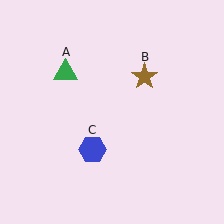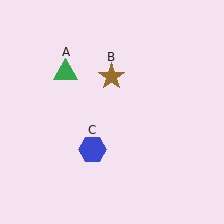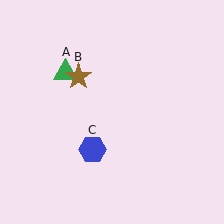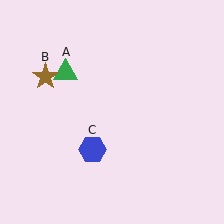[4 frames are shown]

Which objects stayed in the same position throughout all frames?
Green triangle (object A) and blue hexagon (object C) remained stationary.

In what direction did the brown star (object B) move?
The brown star (object B) moved left.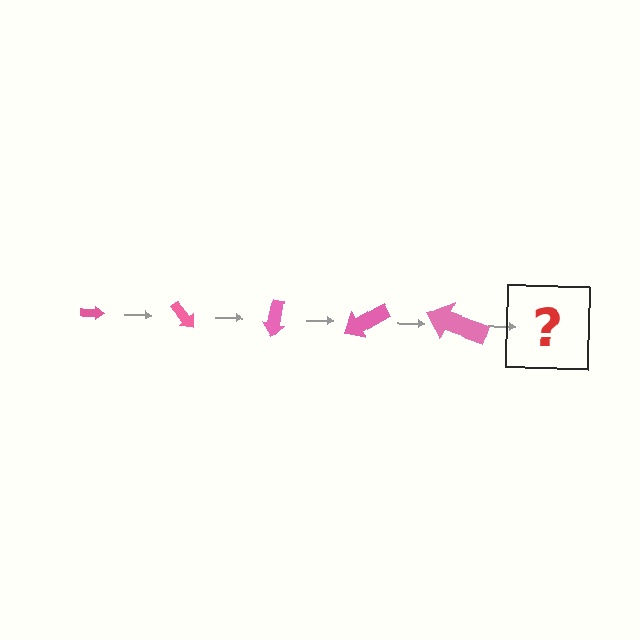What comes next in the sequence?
The next element should be an arrow, larger than the previous one and rotated 250 degrees from the start.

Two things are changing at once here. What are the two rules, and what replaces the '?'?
The two rules are that the arrow grows larger each step and it rotates 50 degrees each step. The '?' should be an arrow, larger than the previous one and rotated 250 degrees from the start.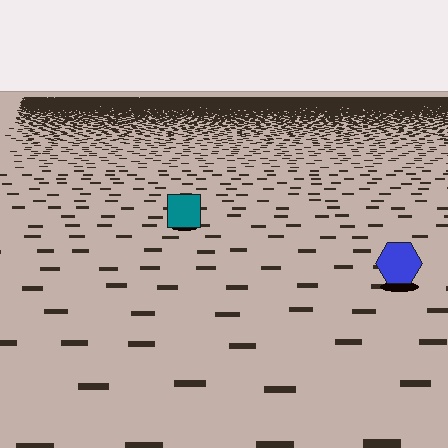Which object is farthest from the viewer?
The teal square is farthest from the viewer. It appears smaller and the ground texture around it is denser.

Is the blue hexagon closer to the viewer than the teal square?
Yes. The blue hexagon is closer — you can tell from the texture gradient: the ground texture is coarser near it.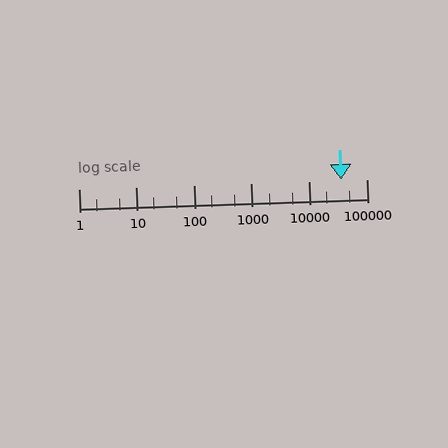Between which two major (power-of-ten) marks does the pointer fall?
The pointer is between 10000 and 100000.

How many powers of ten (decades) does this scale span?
The scale spans 5 decades, from 1 to 100000.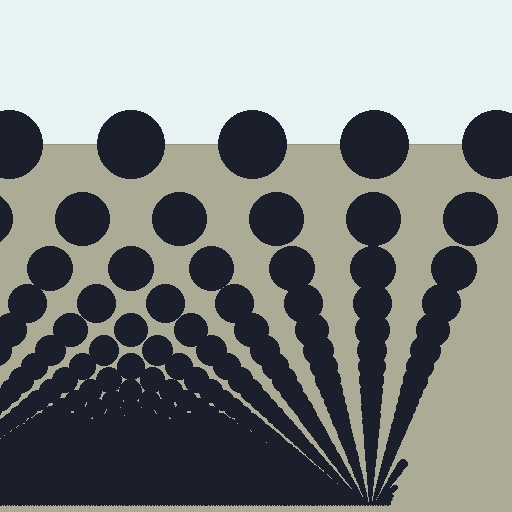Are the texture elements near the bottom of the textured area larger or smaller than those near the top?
Smaller. The gradient is inverted — elements near the bottom are smaller and denser.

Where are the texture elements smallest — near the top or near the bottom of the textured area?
Near the bottom.